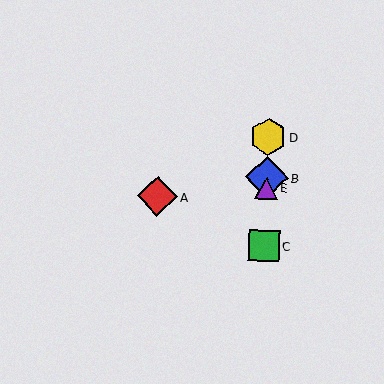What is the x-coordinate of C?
Object C is at x≈264.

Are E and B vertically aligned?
Yes, both are at x≈266.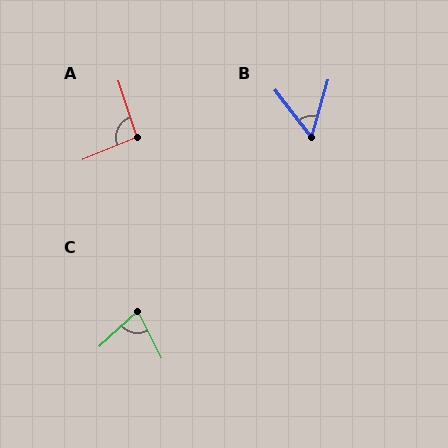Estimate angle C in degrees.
Approximately 74 degrees.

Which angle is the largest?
A, at approximately 94 degrees.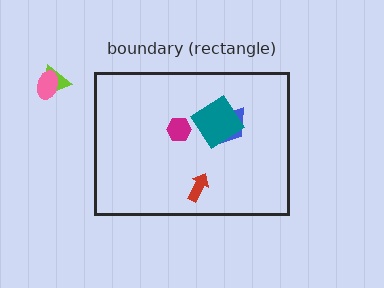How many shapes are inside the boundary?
4 inside, 2 outside.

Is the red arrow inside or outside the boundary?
Inside.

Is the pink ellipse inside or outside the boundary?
Outside.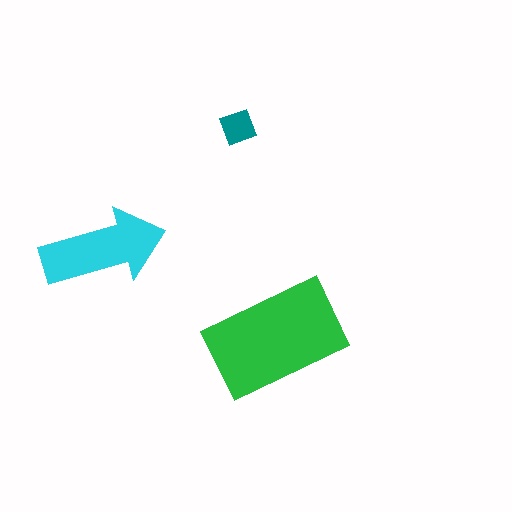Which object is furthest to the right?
The green rectangle is rightmost.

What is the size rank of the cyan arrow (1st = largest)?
2nd.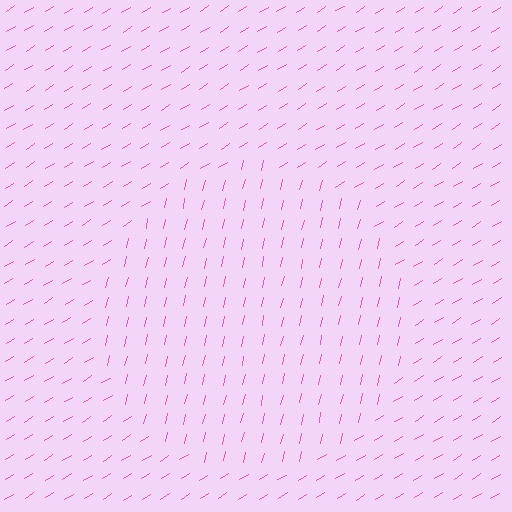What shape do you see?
I see a circle.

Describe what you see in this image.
The image is filled with small pink line segments. A circle region in the image has lines oriented differently from the surrounding lines, creating a visible texture boundary.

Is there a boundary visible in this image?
Yes, there is a texture boundary formed by a change in line orientation.